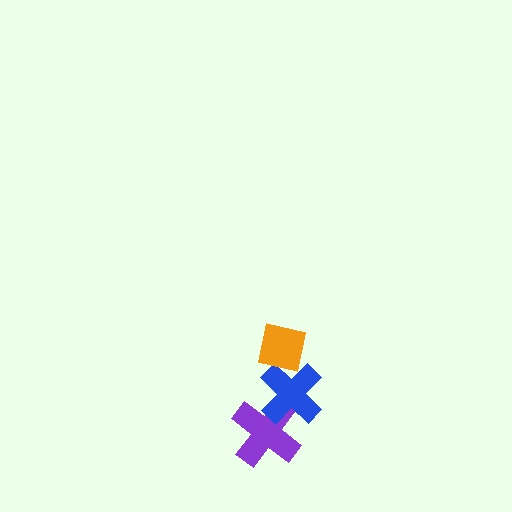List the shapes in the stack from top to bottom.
From top to bottom: the orange square, the blue cross, the purple cross.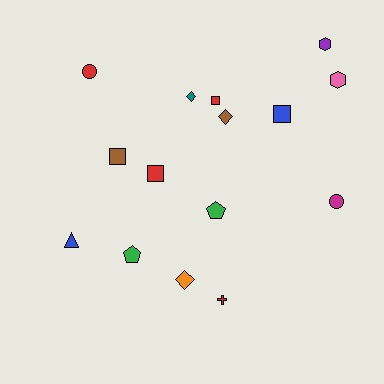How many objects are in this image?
There are 15 objects.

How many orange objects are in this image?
There is 1 orange object.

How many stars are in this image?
There are no stars.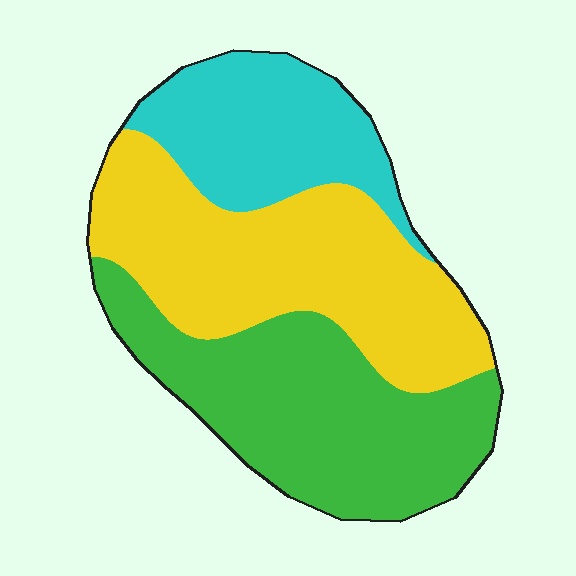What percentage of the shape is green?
Green takes up about three eighths (3/8) of the shape.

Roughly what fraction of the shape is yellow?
Yellow covers around 40% of the shape.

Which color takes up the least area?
Cyan, at roughly 25%.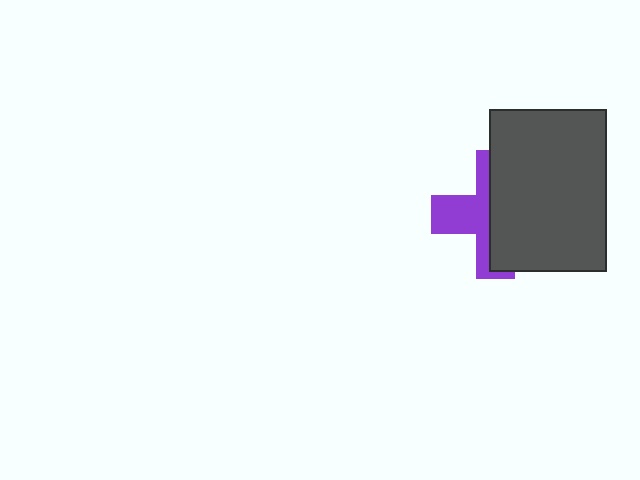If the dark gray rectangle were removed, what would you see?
You would see the complete purple cross.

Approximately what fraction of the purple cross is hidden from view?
Roughly 57% of the purple cross is hidden behind the dark gray rectangle.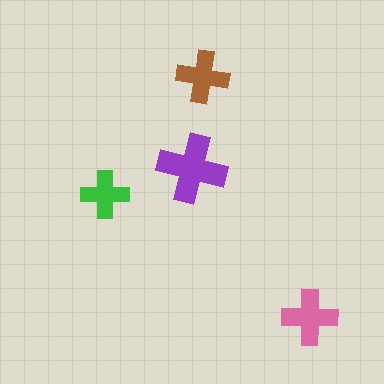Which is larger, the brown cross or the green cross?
The brown one.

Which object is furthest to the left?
The green cross is leftmost.